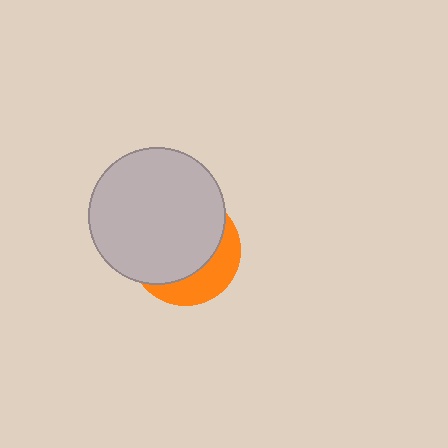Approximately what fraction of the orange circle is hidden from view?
Roughly 68% of the orange circle is hidden behind the light gray circle.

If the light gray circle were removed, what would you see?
You would see the complete orange circle.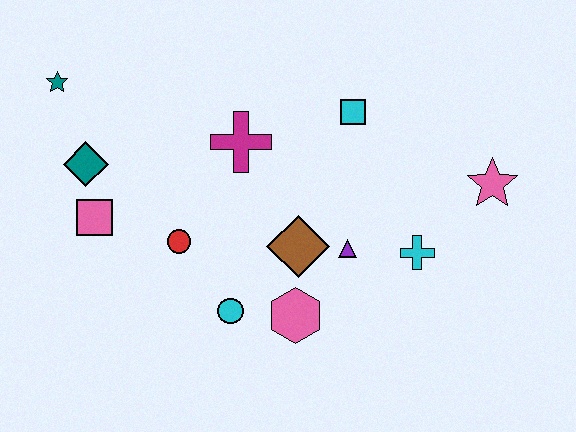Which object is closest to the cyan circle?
The pink hexagon is closest to the cyan circle.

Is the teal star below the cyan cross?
No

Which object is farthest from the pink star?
The teal star is farthest from the pink star.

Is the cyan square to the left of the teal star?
No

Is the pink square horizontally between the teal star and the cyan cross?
Yes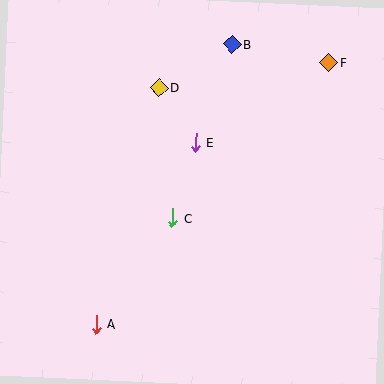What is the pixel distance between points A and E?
The distance between A and E is 207 pixels.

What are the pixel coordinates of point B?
Point B is at (232, 45).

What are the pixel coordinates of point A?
Point A is at (96, 324).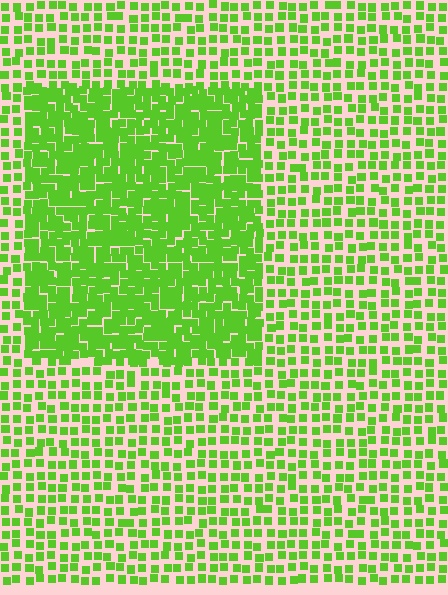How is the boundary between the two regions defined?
The boundary is defined by a change in element density (approximately 2.1x ratio). All elements are the same color, size, and shape.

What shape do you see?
I see a rectangle.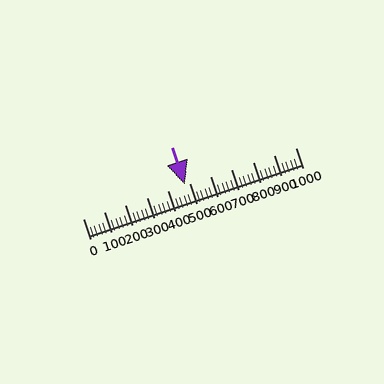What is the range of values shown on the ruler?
The ruler shows values from 0 to 1000.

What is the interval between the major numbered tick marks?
The major tick marks are spaced 100 units apart.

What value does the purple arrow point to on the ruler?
The purple arrow points to approximately 480.